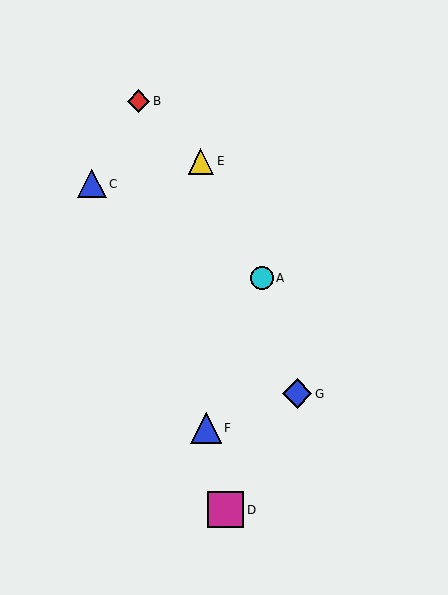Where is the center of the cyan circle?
The center of the cyan circle is at (262, 278).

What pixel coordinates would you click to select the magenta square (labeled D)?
Click at (226, 510) to select the magenta square D.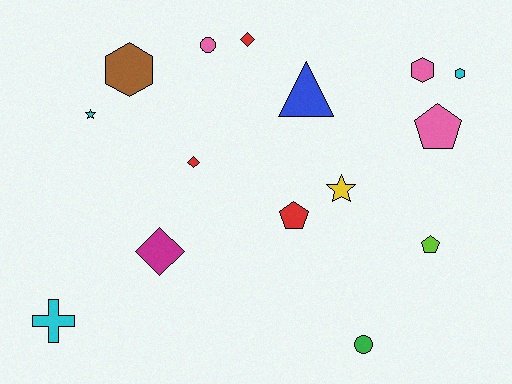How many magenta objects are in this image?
There is 1 magenta object.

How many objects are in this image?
There are 15 objects.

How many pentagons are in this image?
There are 3 pentagons.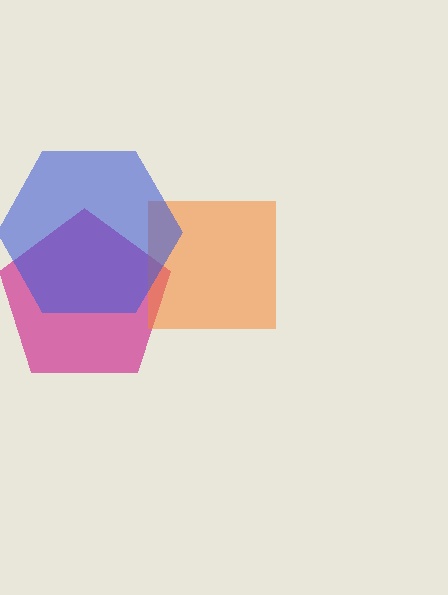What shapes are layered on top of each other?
The layered shapes are: a magenta pentagon, an orange square, a blue hexagon.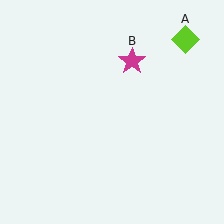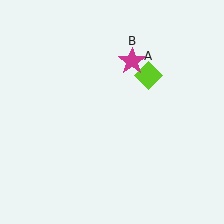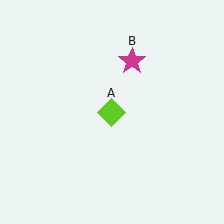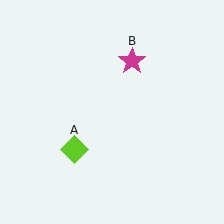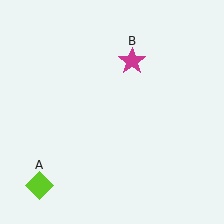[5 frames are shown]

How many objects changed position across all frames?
1 object changed position: lime diamond (object A).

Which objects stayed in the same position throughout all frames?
Magenta star (object B) remained stationary.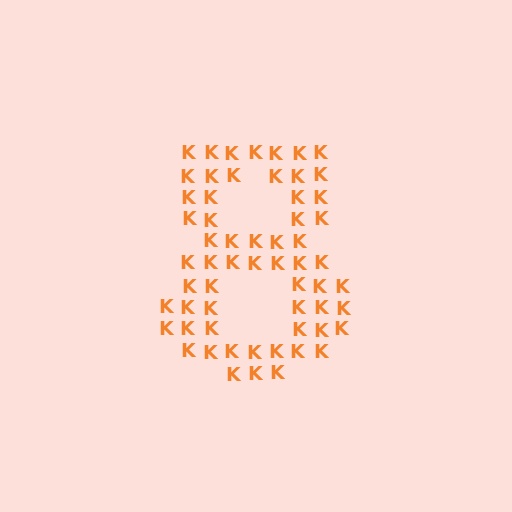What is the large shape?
The large shape is the digit 8.